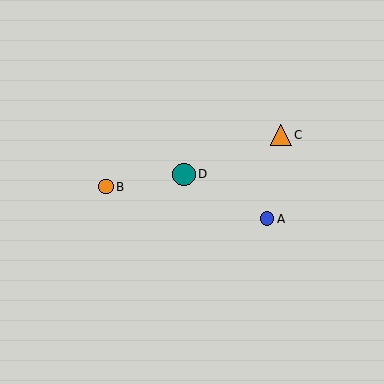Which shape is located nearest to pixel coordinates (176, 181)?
The teal circle (labeled D) at (184, 174) is nearest to that location.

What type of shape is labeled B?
Shape B is an orange circle.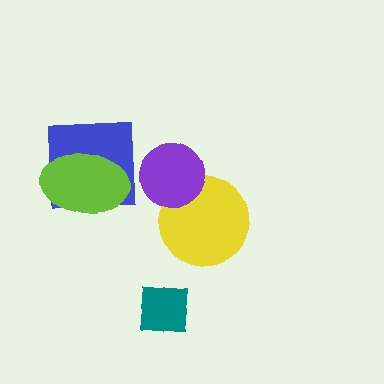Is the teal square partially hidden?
No, no other shape covers it.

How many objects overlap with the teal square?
0 objects overlap with the teal square.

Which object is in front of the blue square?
The lime ellipse is in front of the blue square.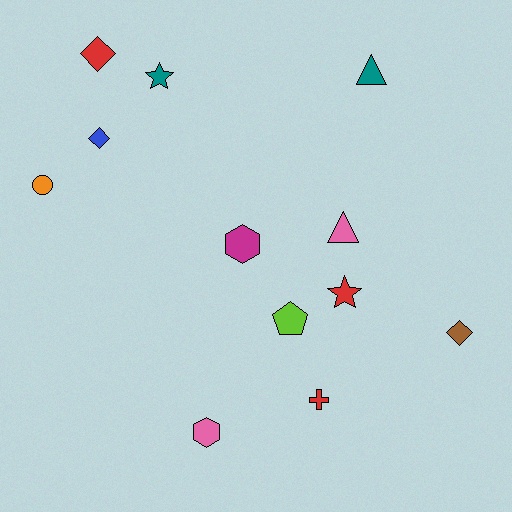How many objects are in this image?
There are 12 objects.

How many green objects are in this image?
There are no green objects.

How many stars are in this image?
There are 2 stars.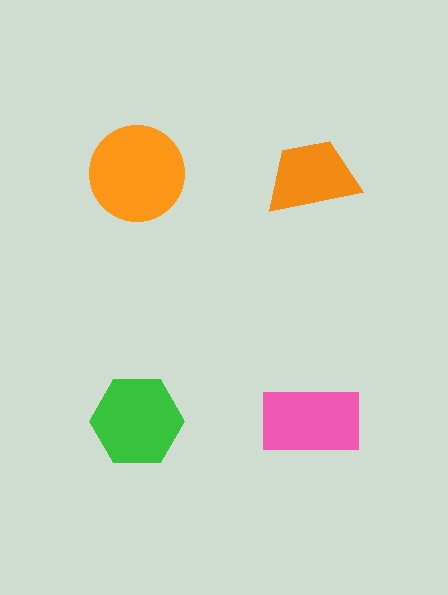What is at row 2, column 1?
A green hexagon.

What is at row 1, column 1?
An orange circle.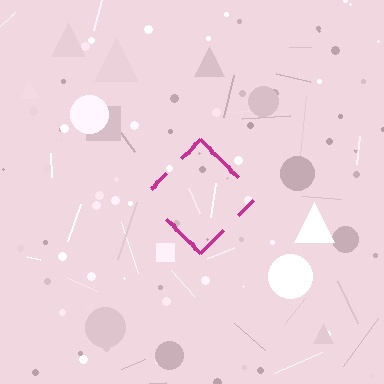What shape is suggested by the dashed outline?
The dashed outline suggests a diamond.